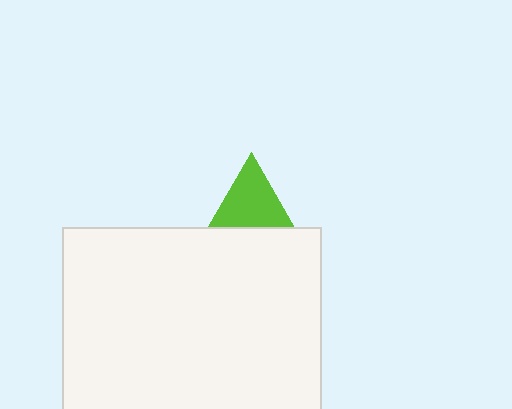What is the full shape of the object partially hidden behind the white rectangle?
The partially hidden object is a lime triangle.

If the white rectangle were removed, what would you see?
You would see the complete lime triangle.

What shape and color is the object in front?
The object in front is a white rectangle.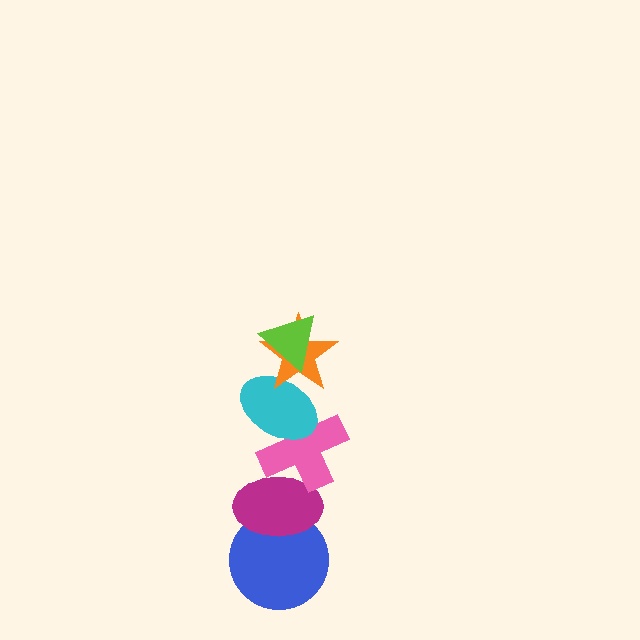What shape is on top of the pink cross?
The cyan ellipse is on top of the pink cross.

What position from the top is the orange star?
The orange star is 2nd from the top.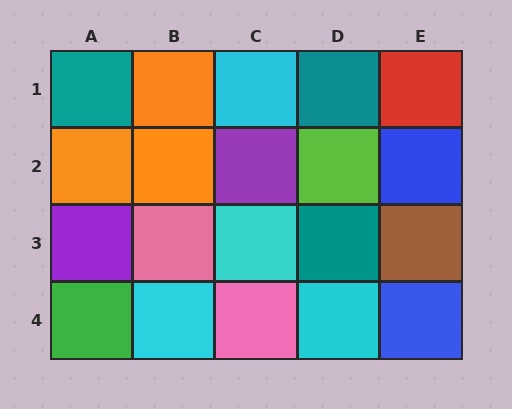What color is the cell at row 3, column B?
Pink.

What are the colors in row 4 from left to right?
Green, cyan, pink, cyan, blue.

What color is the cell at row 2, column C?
Purple.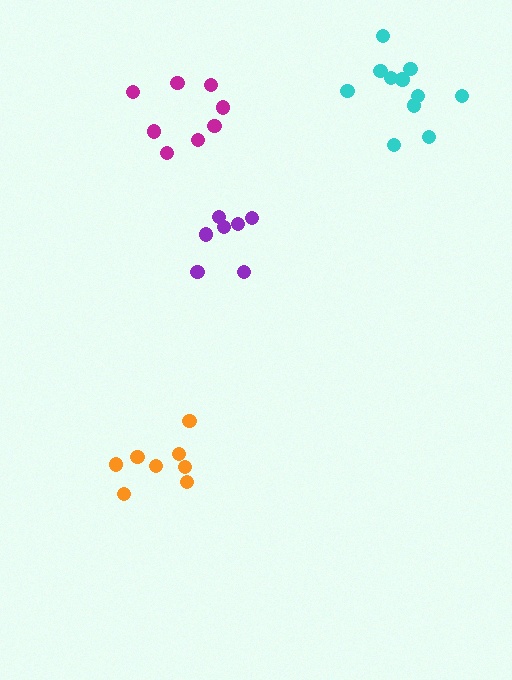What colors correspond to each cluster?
The clusters are colored: orange, purple, cyan, magenta.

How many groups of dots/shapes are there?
There are 4 groups.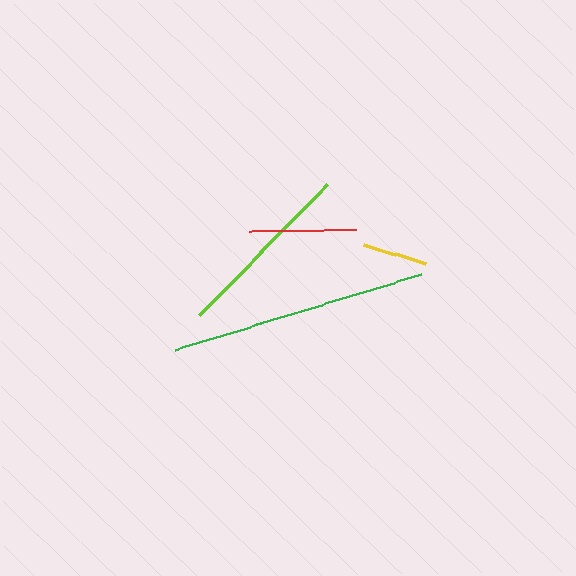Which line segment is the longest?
The green line is the longest at approximately 257 pixels.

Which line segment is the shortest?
The yellow line is the shortest at approximately 64 pixels.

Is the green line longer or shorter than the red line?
The green line is longer than the red line.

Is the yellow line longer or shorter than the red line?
The red line is longer than the yellow line.